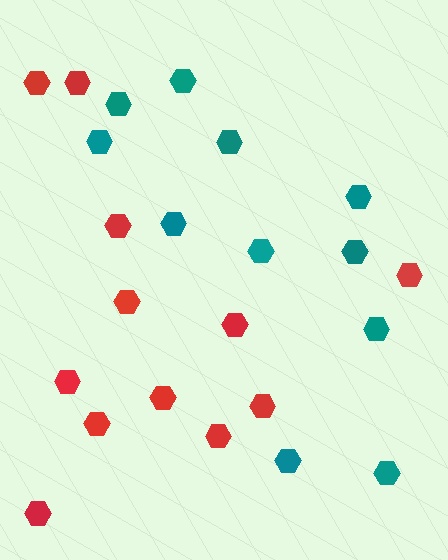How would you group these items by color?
There are 2 groups: one group of red hexagons (12) and one group of teal hexagons (11).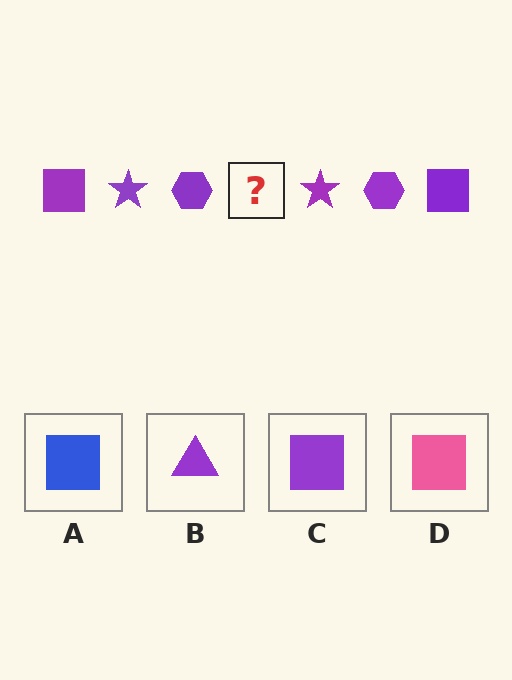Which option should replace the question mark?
Option C.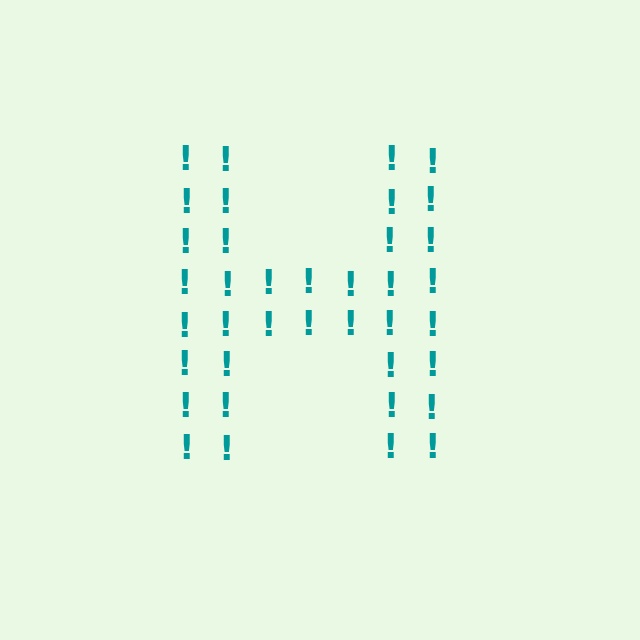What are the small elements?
The small elements are exclamation marks.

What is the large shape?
The large shape is the letter H.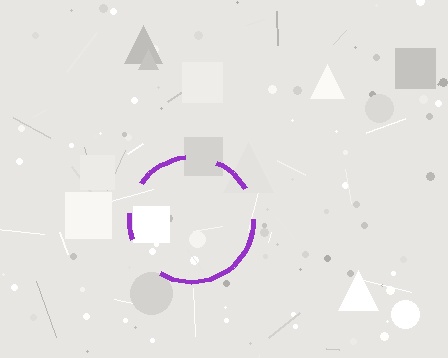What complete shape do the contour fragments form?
The contour fragments form a circle.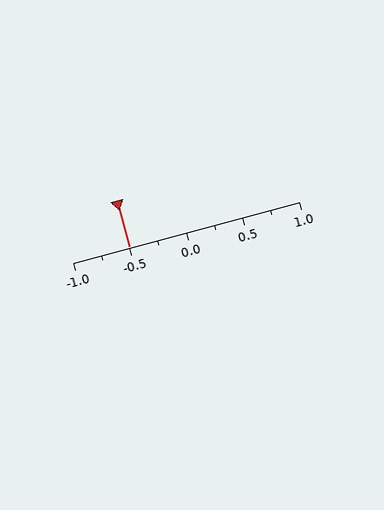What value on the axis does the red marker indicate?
The marker indicates approximately -0.5.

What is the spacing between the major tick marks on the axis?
The major ticks are spaced 0.5 apart.